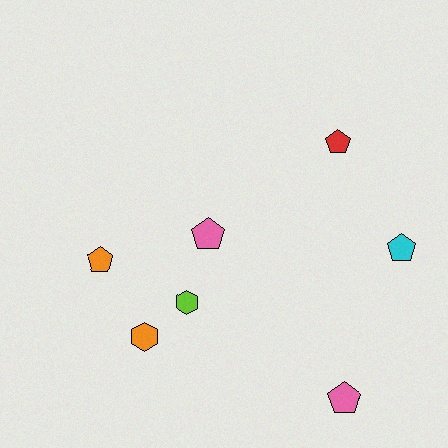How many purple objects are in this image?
There are no purple objects.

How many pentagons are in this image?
There are 5 pentagons.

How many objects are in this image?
There are 7 objects.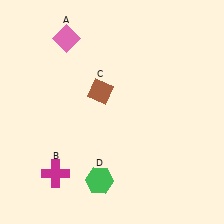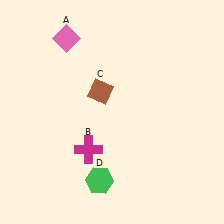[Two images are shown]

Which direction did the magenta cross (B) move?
The magenta cross (B) moved right.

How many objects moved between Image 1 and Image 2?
1 object moved between the two images.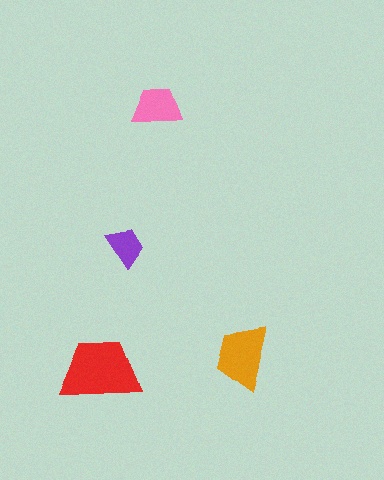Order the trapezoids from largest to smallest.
the red one, the orange one, the pink one, the purple one.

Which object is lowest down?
The red trapezoid is bottommost.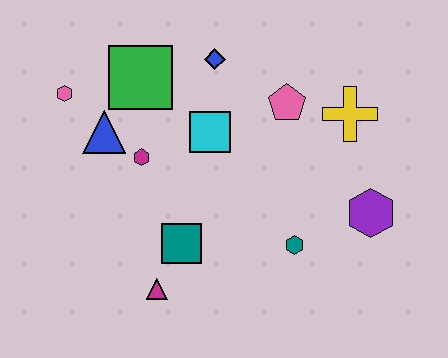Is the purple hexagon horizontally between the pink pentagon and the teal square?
No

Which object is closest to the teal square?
The magenta triangle is closest to the teal square.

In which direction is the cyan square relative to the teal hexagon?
The cyan square is above the teal hexagon.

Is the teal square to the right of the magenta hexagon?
Yes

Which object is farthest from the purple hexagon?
The pink hexagon is farthest from the purple hexagon.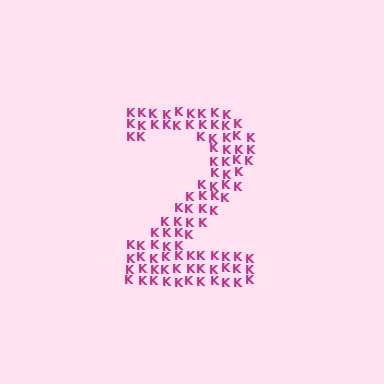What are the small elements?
The small elements are letter K's.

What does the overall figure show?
The overall figure shows the digit 2.